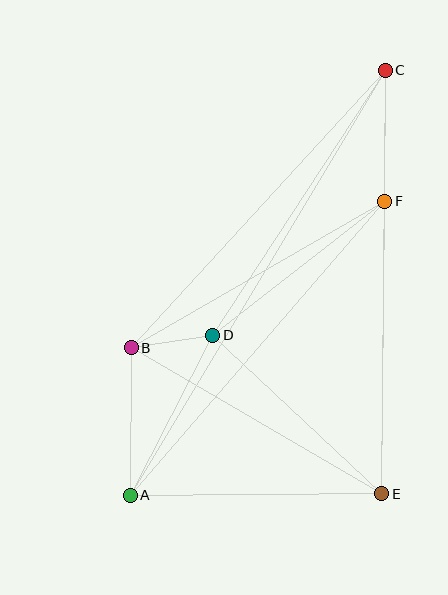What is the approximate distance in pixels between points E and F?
The distance between E and F is approximately 293 pixels.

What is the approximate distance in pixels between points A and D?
The distance between A and D is approximately 180 pixels.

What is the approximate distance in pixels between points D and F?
The distance between D and F is approximately 218 pixels.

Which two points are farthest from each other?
Points A and C are farthest from each other.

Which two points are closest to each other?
Points B and D are closest to each other.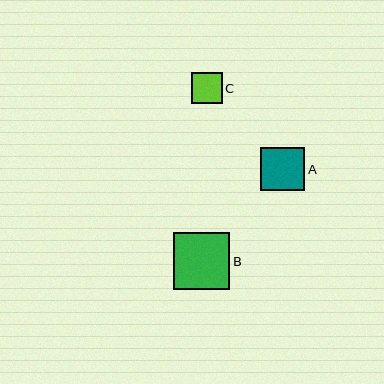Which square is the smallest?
Square C is the smallest with a size of approximately 31 pixels.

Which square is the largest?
Square B is the largest with a size of approximately 56 pixels.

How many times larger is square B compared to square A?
Square B is approximately 1.3 times the size of square A.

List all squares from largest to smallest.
From largest to smallest: B, A, C.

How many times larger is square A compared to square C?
Square A is approximately 1.4 times the size of square C.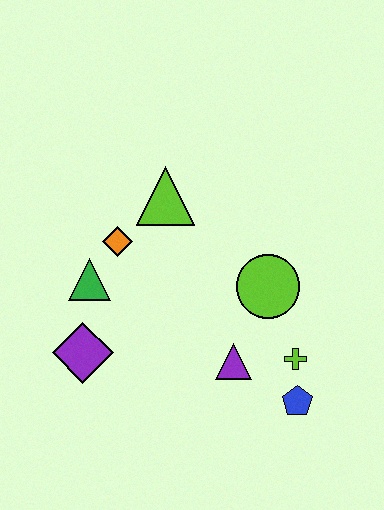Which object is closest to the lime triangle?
The orange diamond is closest to the lime triangle.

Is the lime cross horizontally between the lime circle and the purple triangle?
No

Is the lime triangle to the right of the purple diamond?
Yes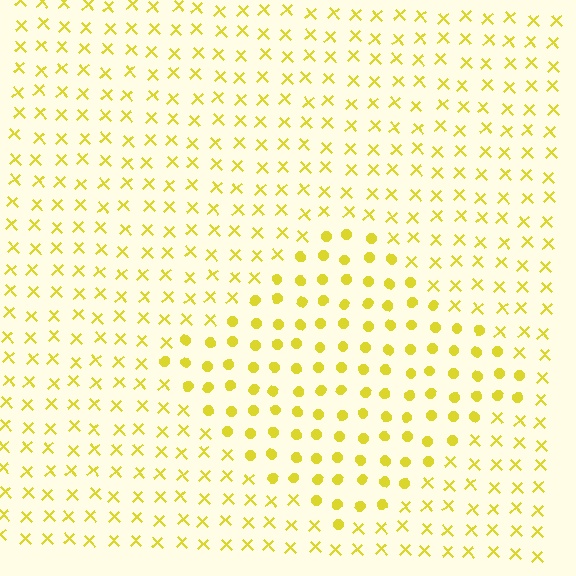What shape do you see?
I see a diamond.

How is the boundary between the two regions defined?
The boundary is defined by a change in element shape: circles inside vs. X marks outside. All elements share the same color and spacing.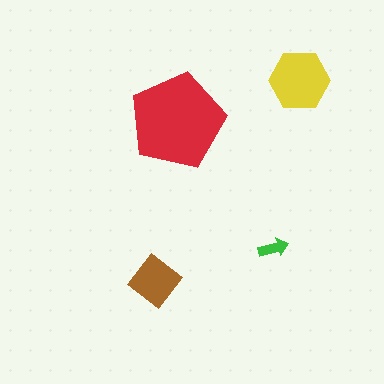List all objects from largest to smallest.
The red pentagon, the yellow hexagon, the brown diamond, the green arrow.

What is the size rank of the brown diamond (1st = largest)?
3rd.